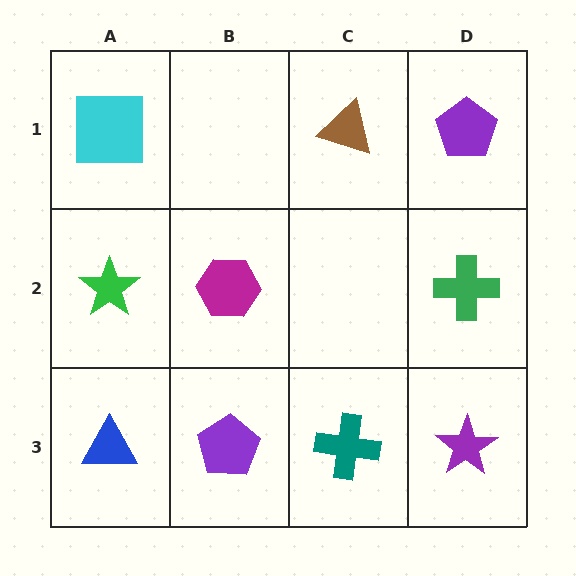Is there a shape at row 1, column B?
No, that cell is empty.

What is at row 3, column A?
A blue triangle.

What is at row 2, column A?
A green star.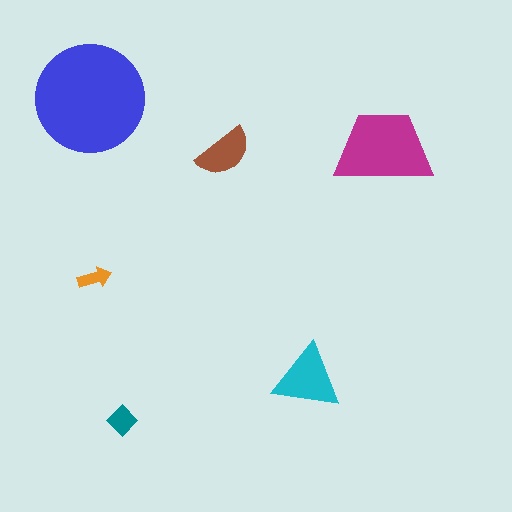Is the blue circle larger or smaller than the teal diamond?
Larger.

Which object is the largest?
The blue circle.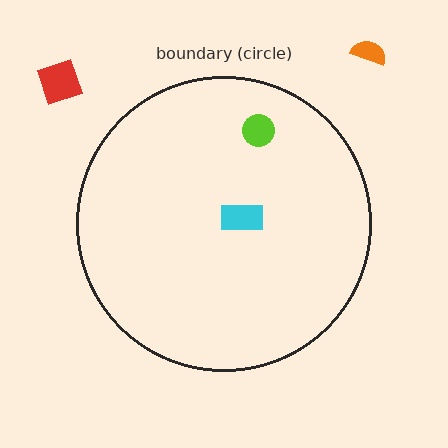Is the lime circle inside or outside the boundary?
Inside.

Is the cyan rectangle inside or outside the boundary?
Inside.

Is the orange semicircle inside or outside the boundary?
Outside.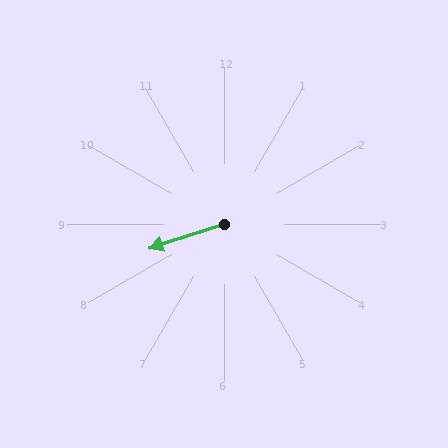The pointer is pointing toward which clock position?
Roughly 8 o'clock.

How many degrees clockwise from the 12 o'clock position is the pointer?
Approximately 252 degrees.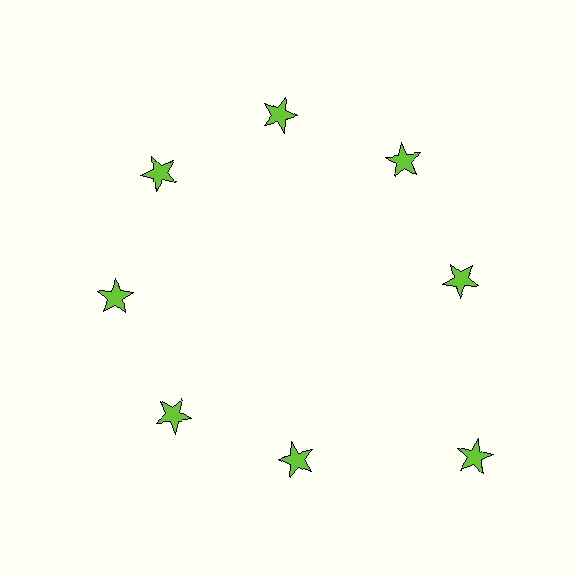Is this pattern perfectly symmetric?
No. The 8 lime stars are arranged in a ring, but one element near the 4 o'clock position is pushed outward from the center, breaking the 8-fold rotational symmetry.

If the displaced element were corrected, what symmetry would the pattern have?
It would have 8-fold rotational symmetry — the pattern would map onto itself every 45 degrees.